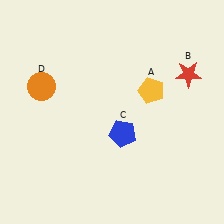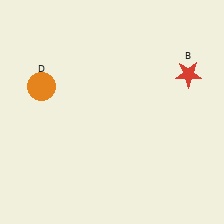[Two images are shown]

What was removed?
The blue pentagon (C), the yellow pentagon (A) were removed in Image 2.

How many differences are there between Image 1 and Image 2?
There are 2 differences between the two images.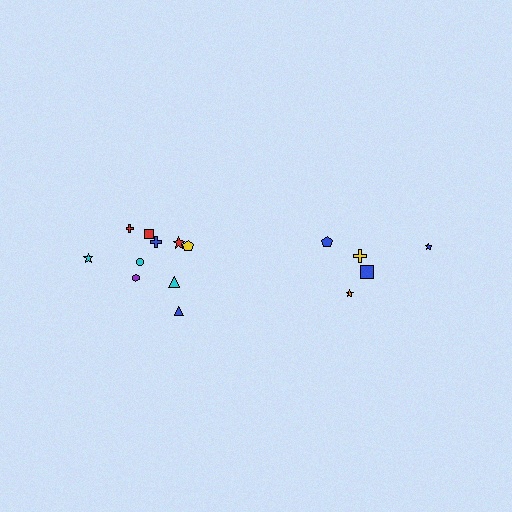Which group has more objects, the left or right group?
The left group.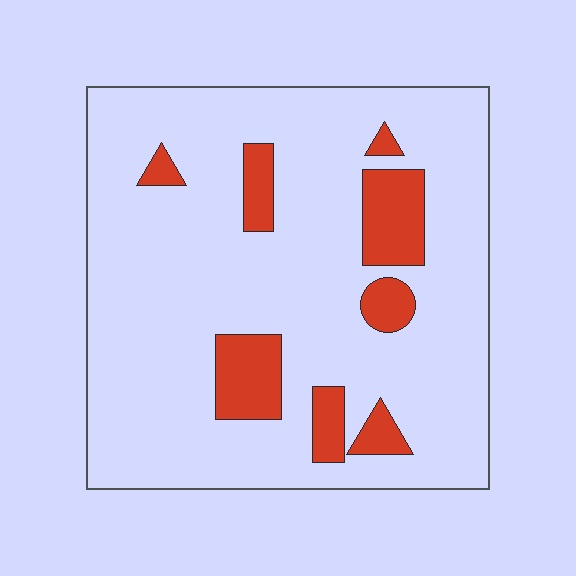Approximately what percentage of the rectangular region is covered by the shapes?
Approximately 15%.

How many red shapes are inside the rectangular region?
8.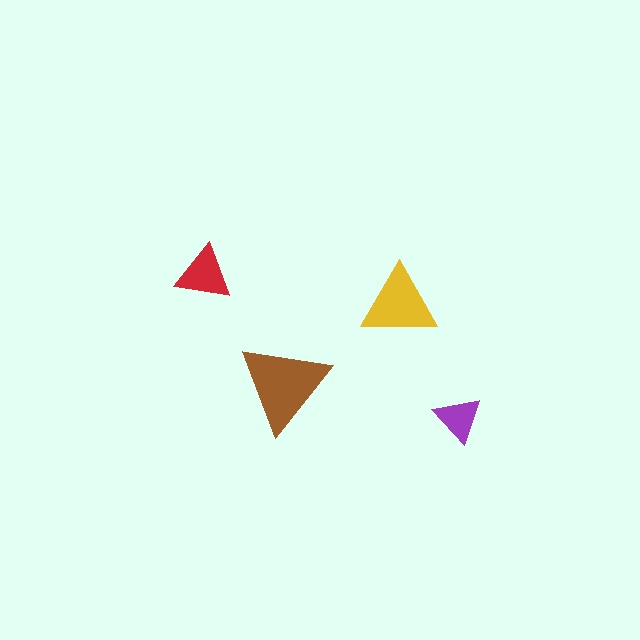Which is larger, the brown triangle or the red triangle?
The brown one.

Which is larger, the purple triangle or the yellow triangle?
The yellow one.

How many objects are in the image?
There are 4 objects in the image.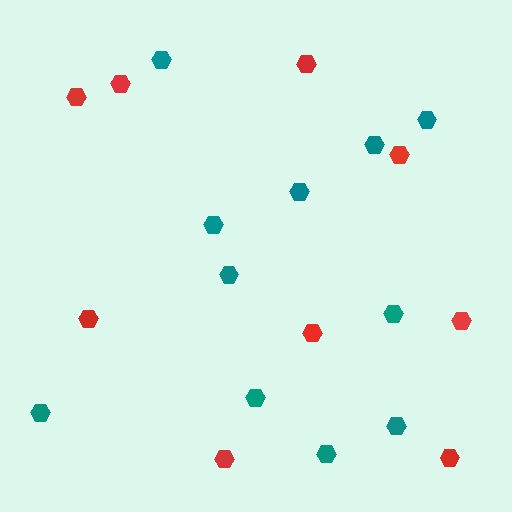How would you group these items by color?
There are 2 groups: one group of red hexagons (9) and one group of teal hexagons (11).